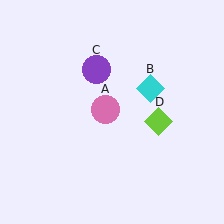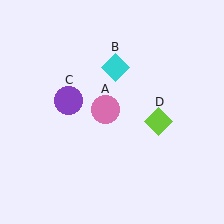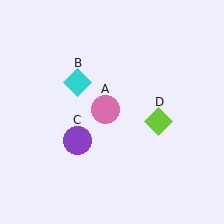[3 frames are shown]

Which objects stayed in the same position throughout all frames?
Pink circle (object A) and lime diamond (object D) remained stationary.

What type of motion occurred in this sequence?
The cyan diamond (object B), purple circle (object C) rotated counterclockwise around the center of the scene.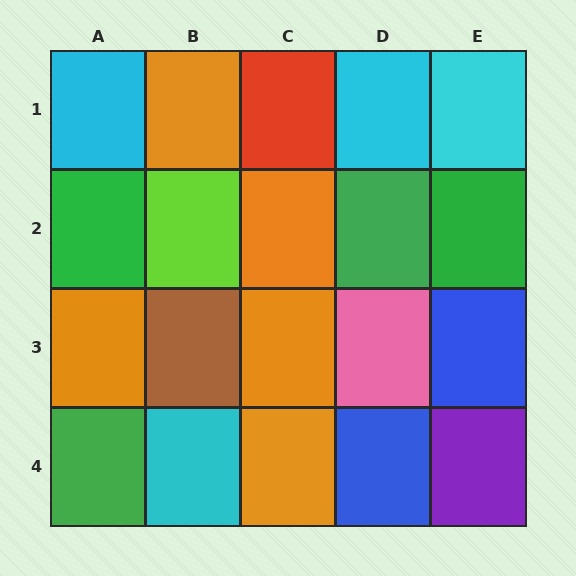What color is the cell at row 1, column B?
Orange.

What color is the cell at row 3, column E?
Blue.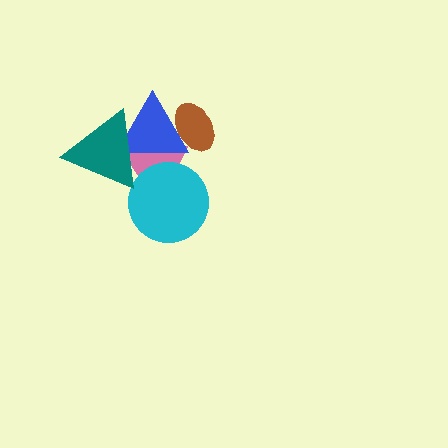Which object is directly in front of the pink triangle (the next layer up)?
The blue triangle is directly in front of the pink triangle.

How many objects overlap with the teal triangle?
2 objects overlap with the teal triangle.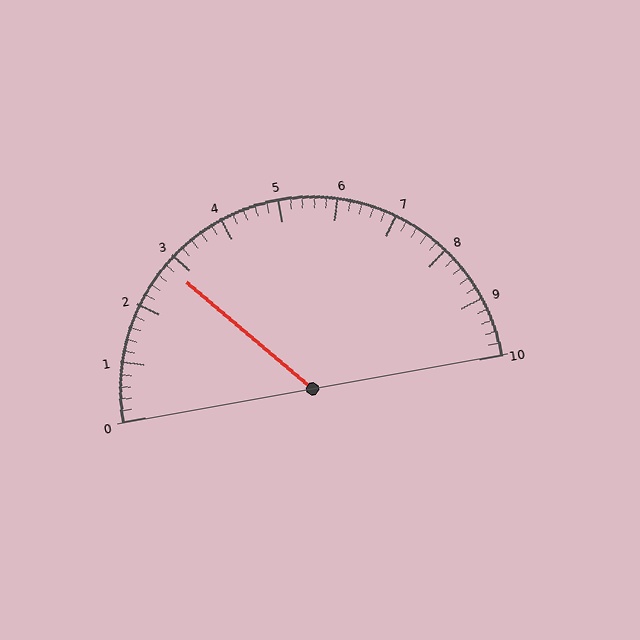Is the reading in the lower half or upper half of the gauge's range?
The reading is in the lower half of the range (0 to 10).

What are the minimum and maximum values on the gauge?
The gauge ranges from 0 to 10.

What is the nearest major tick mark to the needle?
The nearest major tick mark is 3.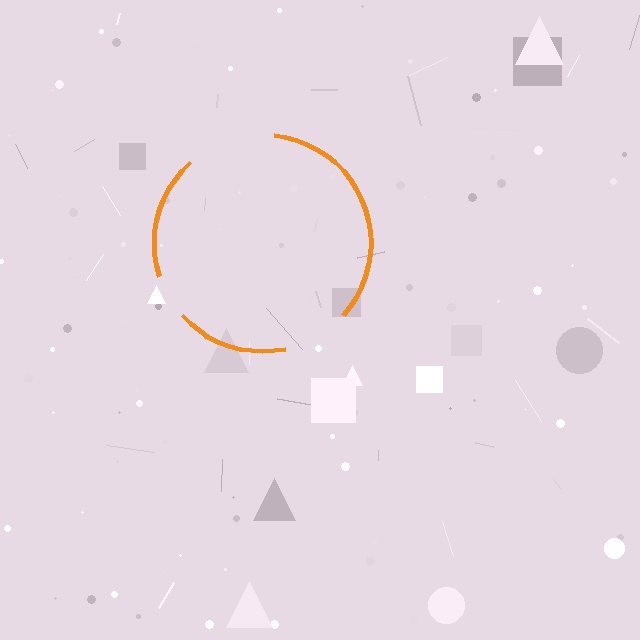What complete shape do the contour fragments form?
The contour fragments form a circle.